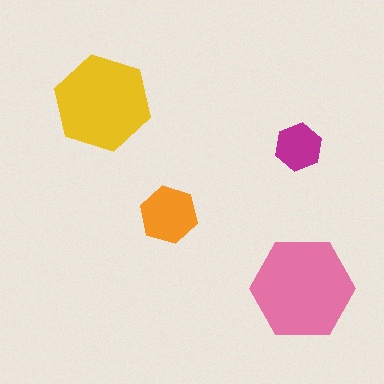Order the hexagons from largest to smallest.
the pink one, the yellow one, the orange one, the magenta one.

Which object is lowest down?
The pink hexagon is bottommost.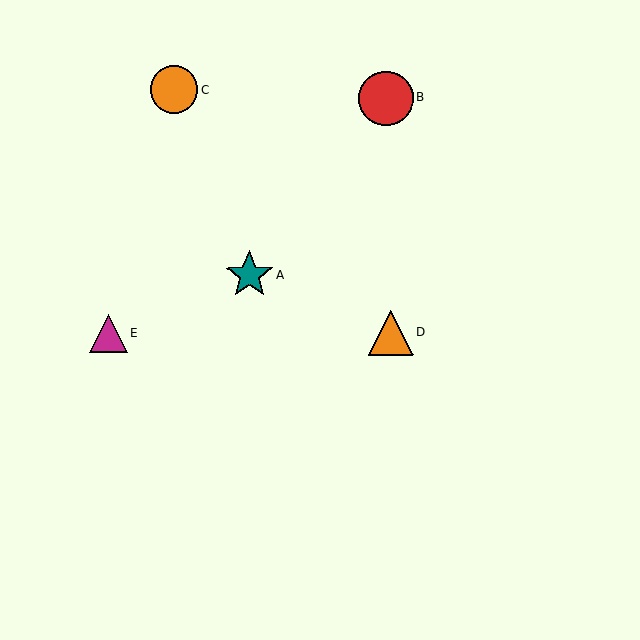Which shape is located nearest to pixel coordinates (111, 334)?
The magenta triangle (labeled E) at (108, 333) is nearest to that location.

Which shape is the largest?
The red circle (labeled B) is the largest.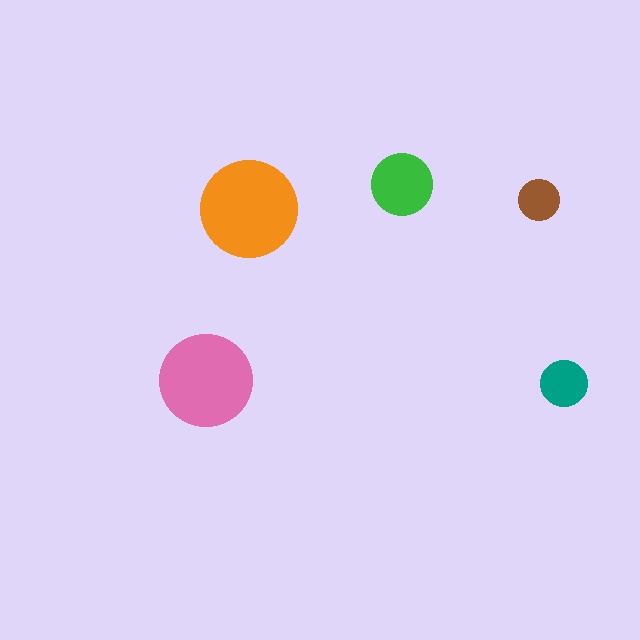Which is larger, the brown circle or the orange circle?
The orange one.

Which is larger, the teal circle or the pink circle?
The pink one.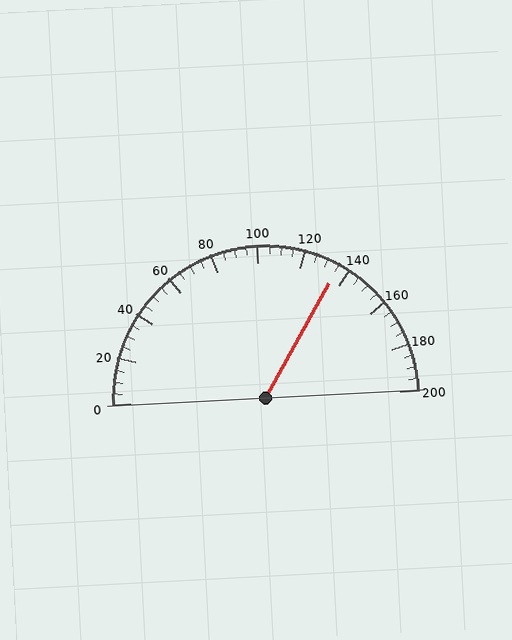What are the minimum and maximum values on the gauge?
The gauge ranges from 0 to 200.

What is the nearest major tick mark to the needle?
The nearest major tick mark is 140.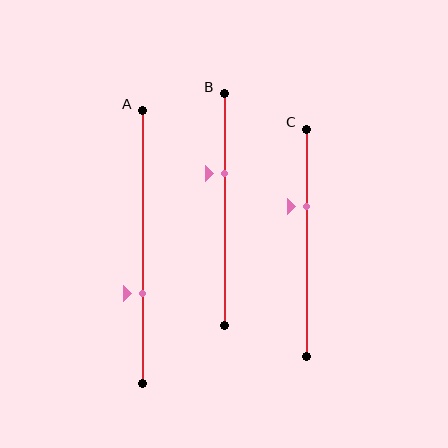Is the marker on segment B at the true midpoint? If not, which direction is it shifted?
No, the marker on segment B is shifted upward by about 16% of the segment length.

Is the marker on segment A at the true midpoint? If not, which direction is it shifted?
No, the marker on segment A is shifted downward by about 17% of the segment length.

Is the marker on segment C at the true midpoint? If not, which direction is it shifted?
No, the marker on segment C is shifted upward by about 16% of the segment length.